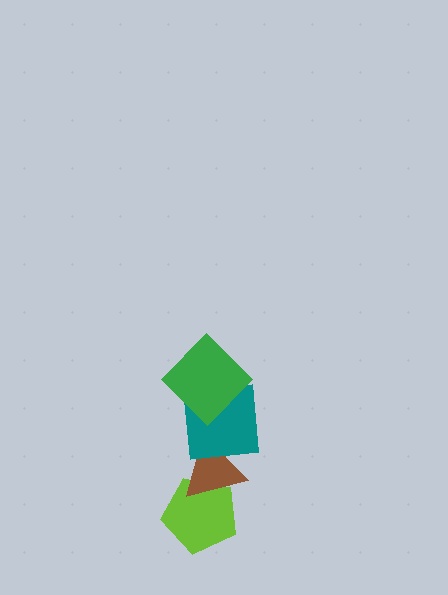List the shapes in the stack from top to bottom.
From top to bottom: the green diamond, the teal square, the brown triangle, the lime pentagon.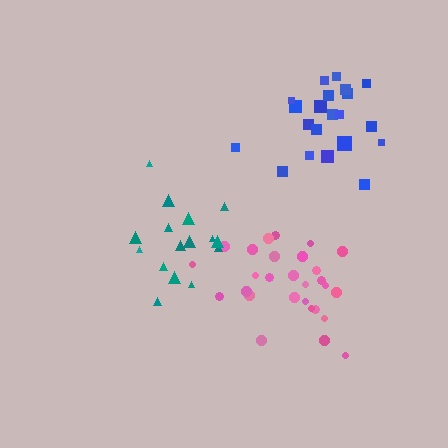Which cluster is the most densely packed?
Teal.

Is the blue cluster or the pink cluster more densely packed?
Pink.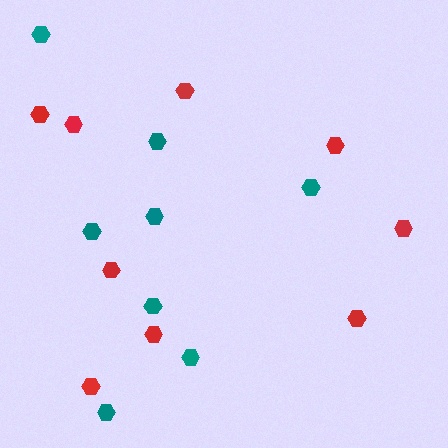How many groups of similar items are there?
There are 2 groups: one group of teal hexagons (8) and one group of red hexagons (9).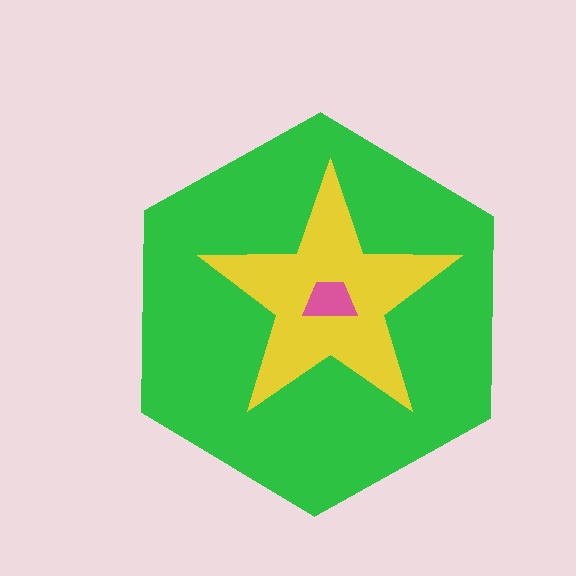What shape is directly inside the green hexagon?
The yellow star.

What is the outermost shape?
The green hexagon.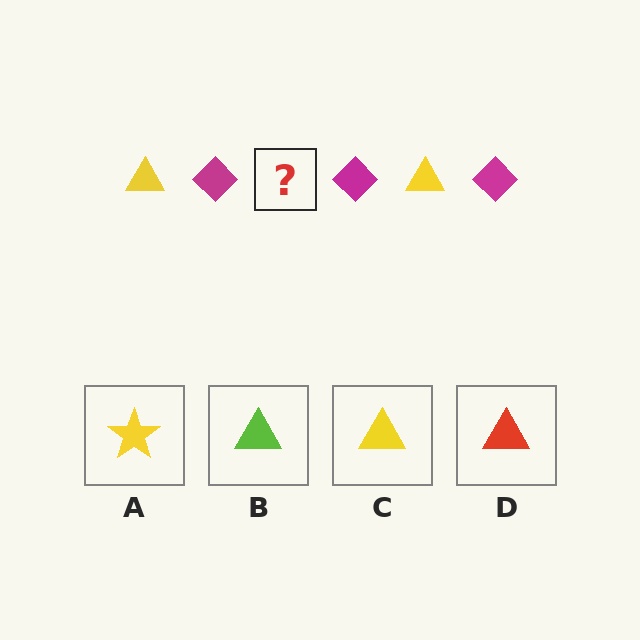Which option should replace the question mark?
Option C.